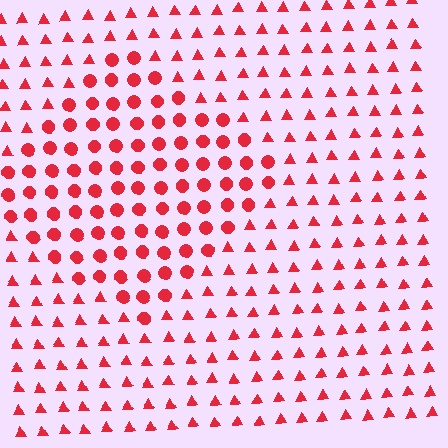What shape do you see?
I see a diamond.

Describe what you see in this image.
The image is filled with small red elements arranged in a uniform grid. A diamond-shaped region contains circles, while the surrounding area contains triangles. The boundary is defined purely by the change in element shape.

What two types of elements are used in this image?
The image uses circles inside the diamond region and triangles outside it.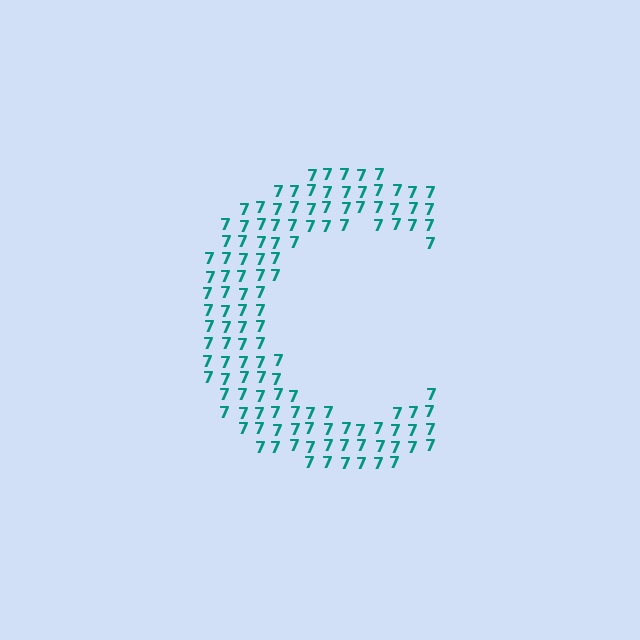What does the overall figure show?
The overall figure shows the letter C.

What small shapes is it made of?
It is made of small digit 7's.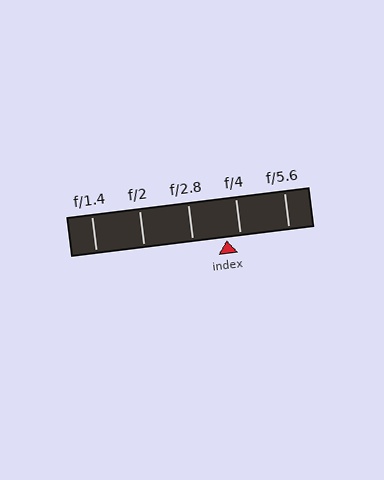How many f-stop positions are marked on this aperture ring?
There are 5 f-stop positions marked.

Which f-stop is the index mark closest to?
The index mark is closest to f/4.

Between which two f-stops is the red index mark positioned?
The index mark is between f/2.8 and f/4.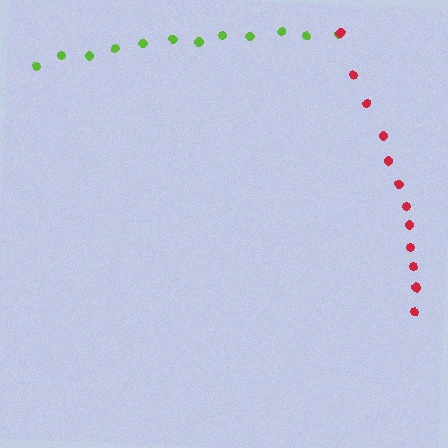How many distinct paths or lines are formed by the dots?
There are 2 distinct paths.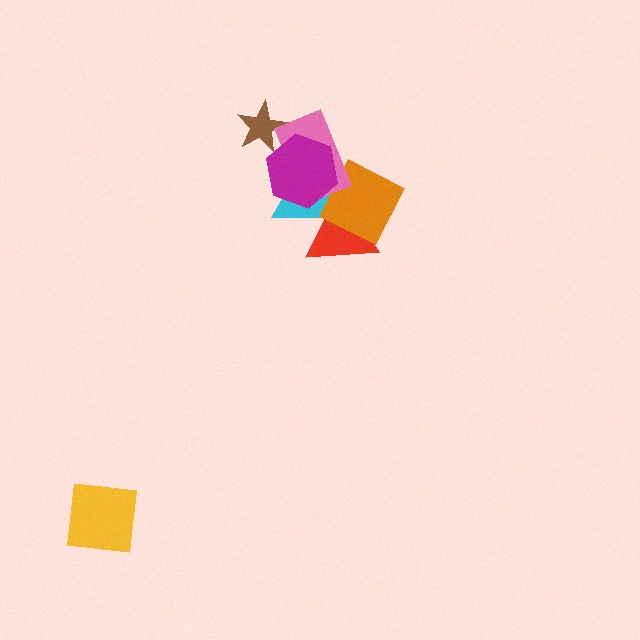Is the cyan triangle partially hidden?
Yes, it is partially covered by another shape.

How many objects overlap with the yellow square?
0 objects overlap with the yellow square.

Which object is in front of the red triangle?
The orange square is in front of the red triangle.